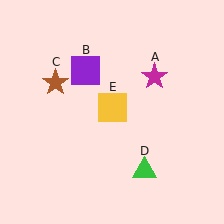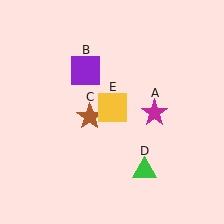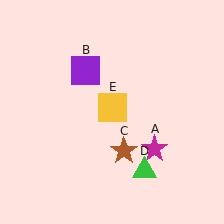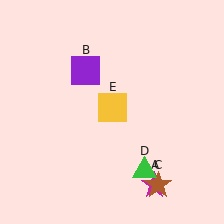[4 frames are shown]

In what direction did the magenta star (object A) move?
The magenta star (object A) moved down.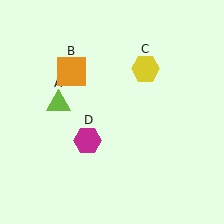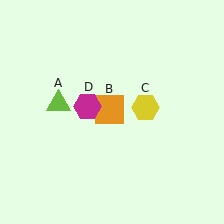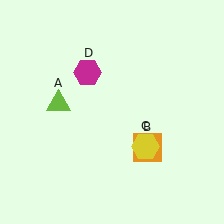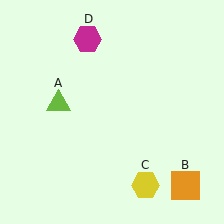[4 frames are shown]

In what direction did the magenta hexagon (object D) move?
The magenta hexagon (object D) moved up.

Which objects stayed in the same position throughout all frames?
Lime triangle (object A) remained stationary.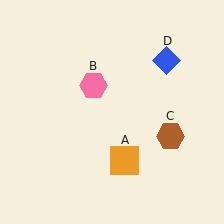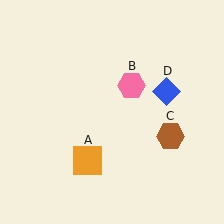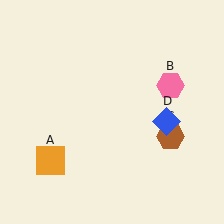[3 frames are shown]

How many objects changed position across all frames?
3 objects changed position: orange square (object A), pink hexagon (object B), blue diamond (object D).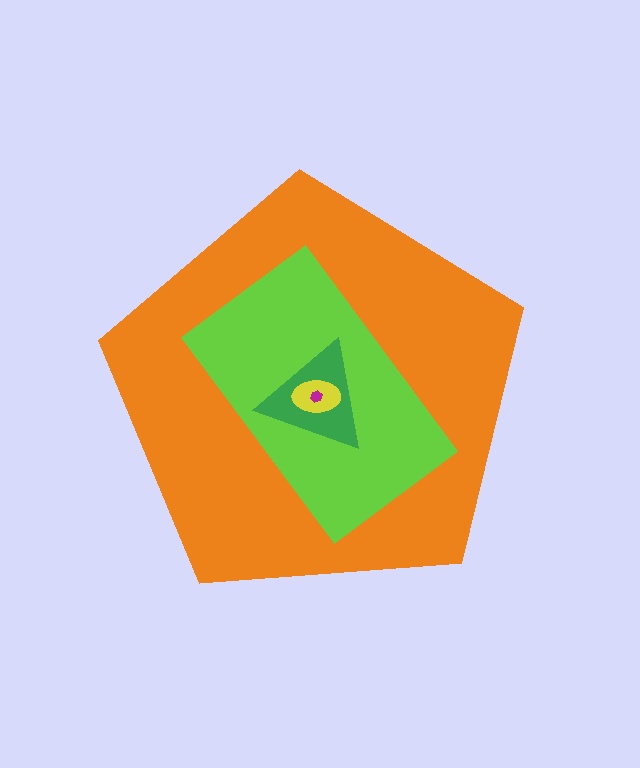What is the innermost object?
The magenta hexagon.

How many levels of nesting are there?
5.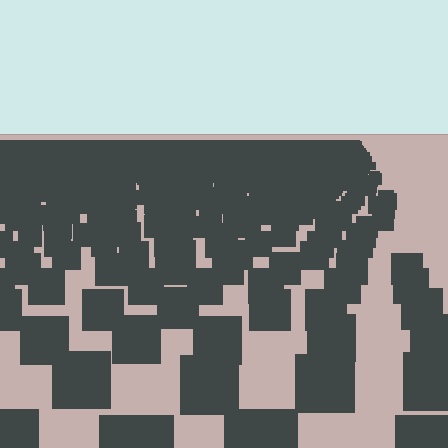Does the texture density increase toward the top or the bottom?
Density increases toward the top.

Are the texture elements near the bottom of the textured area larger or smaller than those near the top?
Larger. Near the bottom, elements are closer to the viewer and appear at a bigger on-screen size.